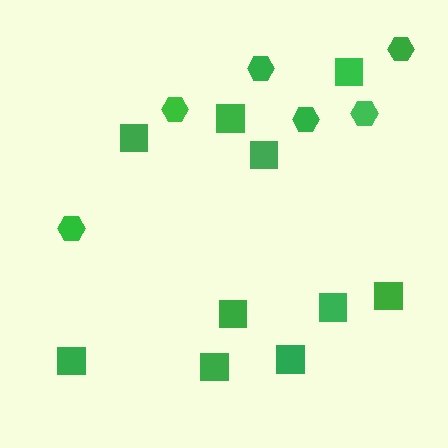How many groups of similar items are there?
There are 2 groups: one group of squares (10) and one group of hexagons (6).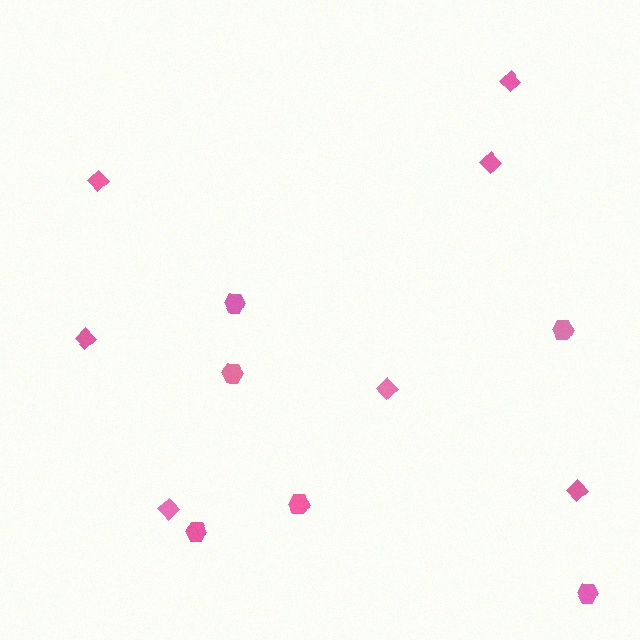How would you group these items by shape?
There are 2 groups: one group of hexagons (6) and one group of diamonds (7).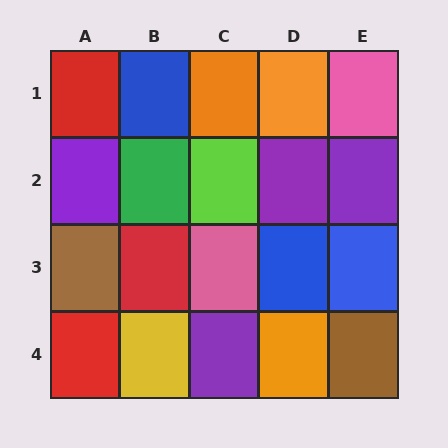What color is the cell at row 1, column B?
Blue.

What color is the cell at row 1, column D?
Orange.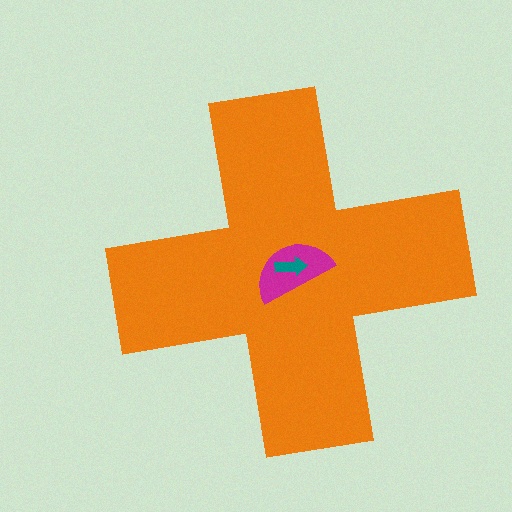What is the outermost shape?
The orange cross.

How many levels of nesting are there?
3.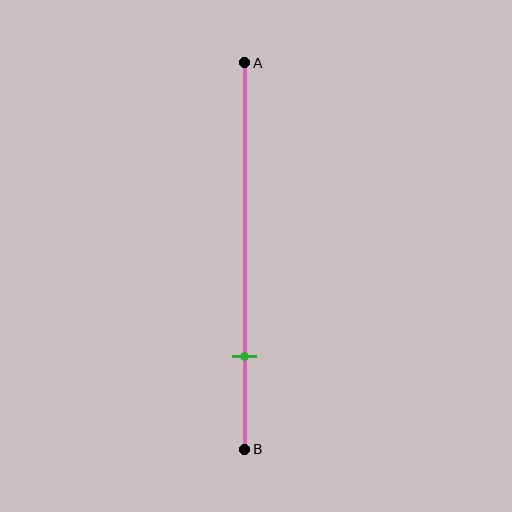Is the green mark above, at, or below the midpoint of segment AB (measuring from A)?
The green mark is below the midpoint of segment AB.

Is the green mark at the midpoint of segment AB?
No, the mark is at about 75% from A, not at the 50% midpoint.